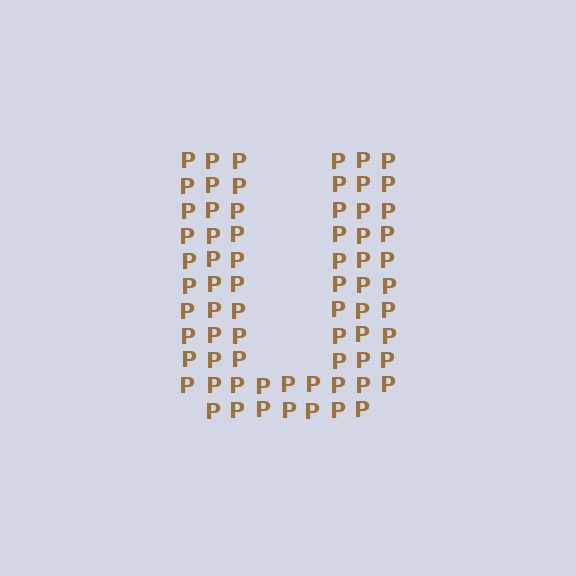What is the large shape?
The large shape is the letter U.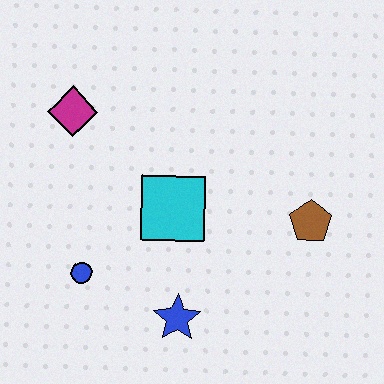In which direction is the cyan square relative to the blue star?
The cyan square is above the blue star.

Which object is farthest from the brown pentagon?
The magenta diamond is farthest from the brown pentagon.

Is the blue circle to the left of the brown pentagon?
Yes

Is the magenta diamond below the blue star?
No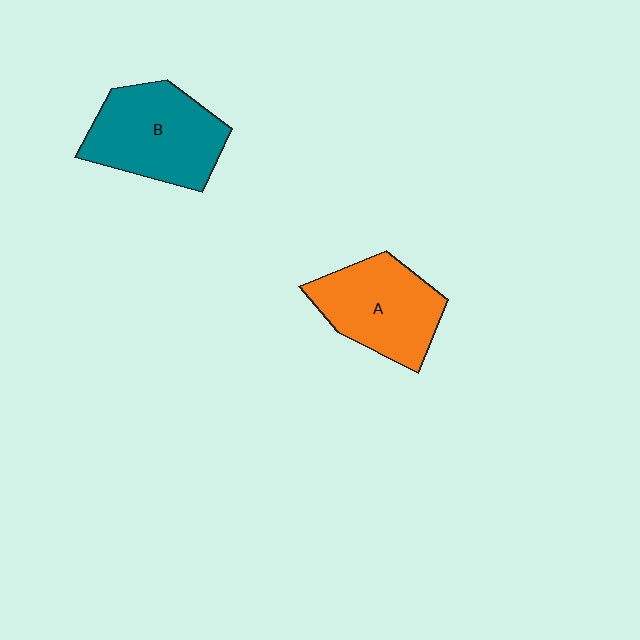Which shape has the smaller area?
Shape A (orange).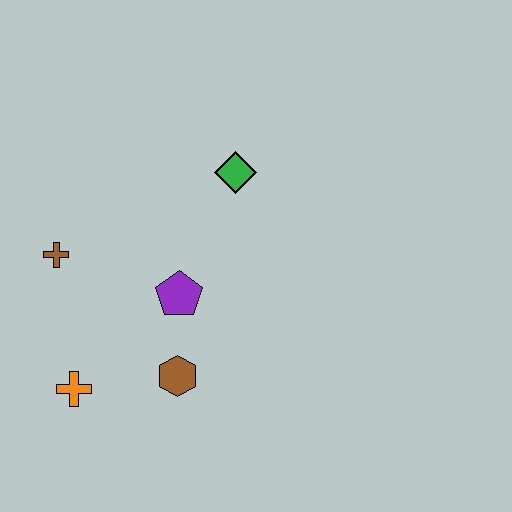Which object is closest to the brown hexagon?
The purple pentagon is closest to the brown hexagon.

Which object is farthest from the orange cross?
The green diamond is farthest from the orange cross.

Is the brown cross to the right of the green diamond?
No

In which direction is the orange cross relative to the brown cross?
The orange cross is below the brown cross.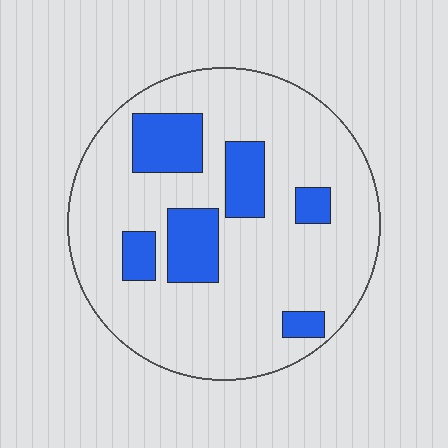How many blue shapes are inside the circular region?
6.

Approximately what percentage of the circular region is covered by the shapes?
Approximately 20%.